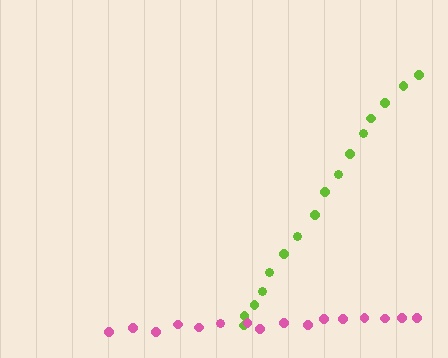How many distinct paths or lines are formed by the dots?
There are 2 distinct paths.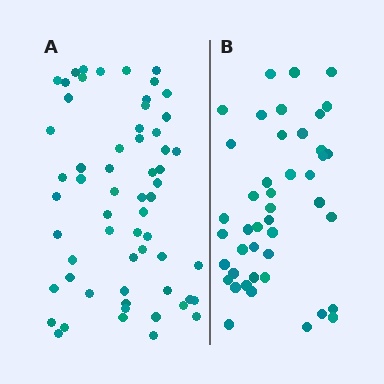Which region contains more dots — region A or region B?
Region A (the left region) has more dots.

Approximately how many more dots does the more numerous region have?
Region A has approximately 15 more dots than region B.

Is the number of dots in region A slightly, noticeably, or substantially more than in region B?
Region A has noticeably more, but not dramatically so. The ratio is roughly 1.4 to 1.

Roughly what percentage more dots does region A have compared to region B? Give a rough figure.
About 35% more.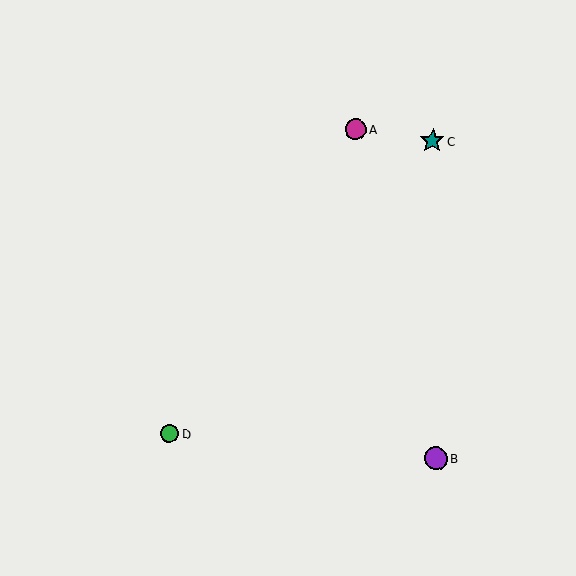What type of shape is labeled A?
Shape A is a magenta circle.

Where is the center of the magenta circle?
The center of the magenta circle is at (356, 129).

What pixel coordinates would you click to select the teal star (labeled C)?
Click at (432, 141) to select the teal star C.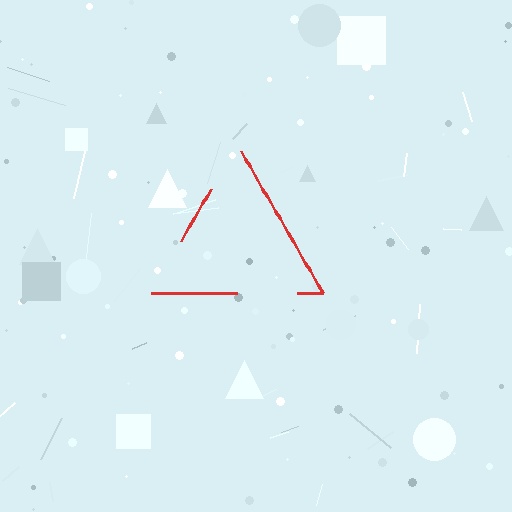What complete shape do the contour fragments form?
The contour fragments form a triangle.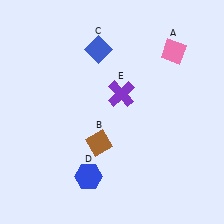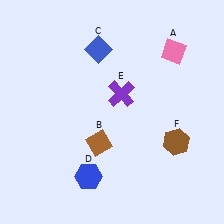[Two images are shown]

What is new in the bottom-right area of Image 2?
A brown hexagon (F) was added in the bottom-right area of Image 2.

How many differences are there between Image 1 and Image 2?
There is 1 difference between the two images.